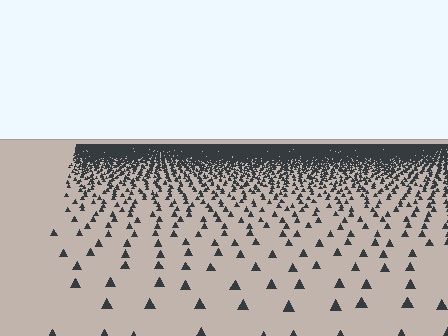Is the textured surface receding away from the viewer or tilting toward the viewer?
The surface is receding away from the viewer. Texture elements get smaller and denser toward the top.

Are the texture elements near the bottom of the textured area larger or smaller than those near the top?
Larger. Near the bottom, elements are closer to the viewer and appear at a bigger on-screen size.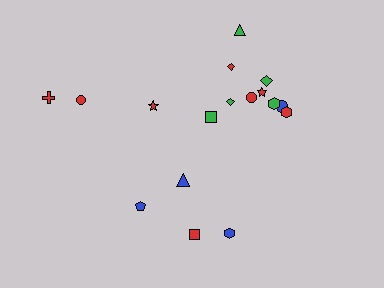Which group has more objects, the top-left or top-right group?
The top-right group.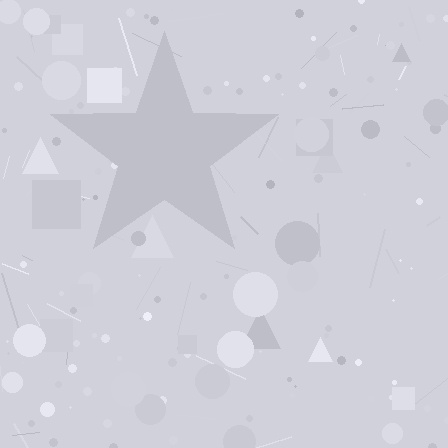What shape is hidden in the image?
A star is hidden in the image.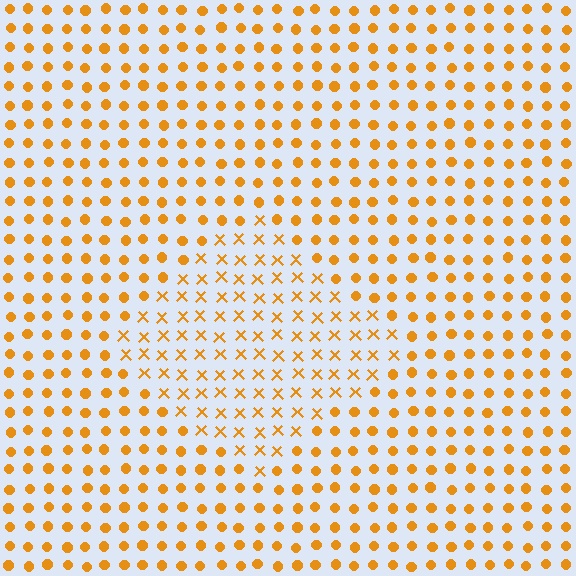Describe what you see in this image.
The image is filled with small orange elements arranged in a uniform grid. A diamond-shaped region contains X marks, while the surrounding area contains circles. The boundary is defined purely by the change in element shape.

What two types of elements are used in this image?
The image uses X marks inside the diamond region and circles outside it.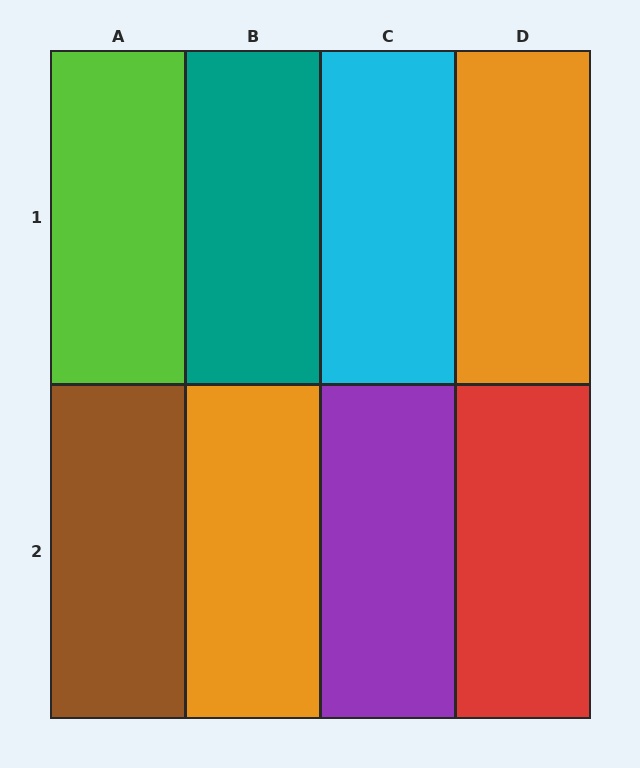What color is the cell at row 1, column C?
Cyan.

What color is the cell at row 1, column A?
Lime.